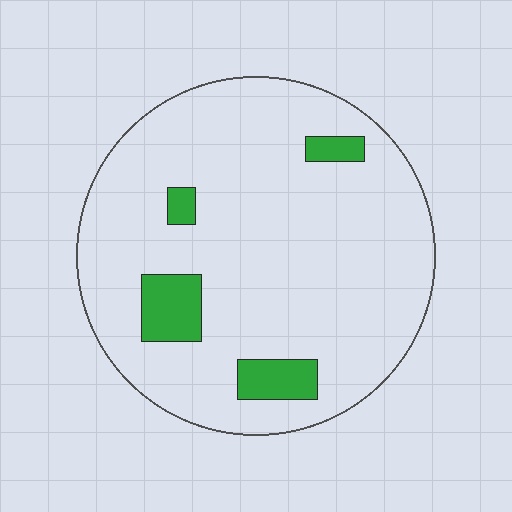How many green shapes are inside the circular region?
4.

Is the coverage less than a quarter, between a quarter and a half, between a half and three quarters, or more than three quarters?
Less than a quarter.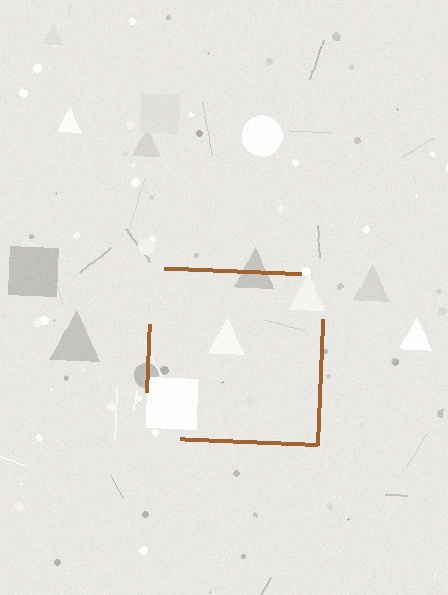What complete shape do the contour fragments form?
The contour fragments form a square.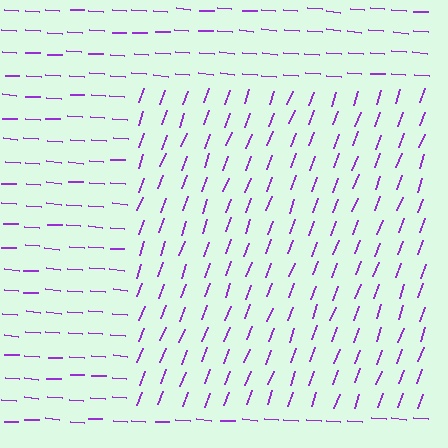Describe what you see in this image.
The image is filled with small purple line segments. A rectangle region in the image has lines oriented differently from the surrounding lines, creating a visible texture boundary.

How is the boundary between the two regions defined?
The boundary is defined purely by a change in line orientation (approximately 74 degrees difference). All lines are the same color and thickness.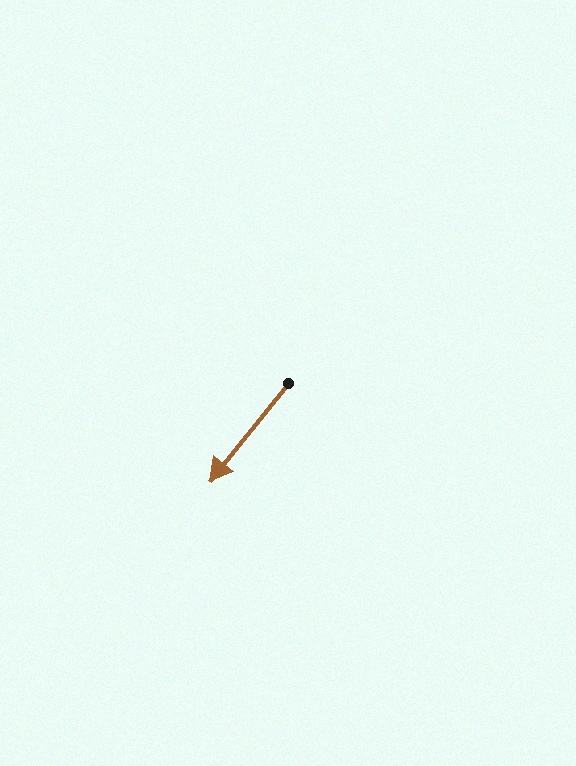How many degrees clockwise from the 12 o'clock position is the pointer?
Approximately 219 degrees.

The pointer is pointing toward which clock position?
Roughly 7 o'clock.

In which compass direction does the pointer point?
Southwest.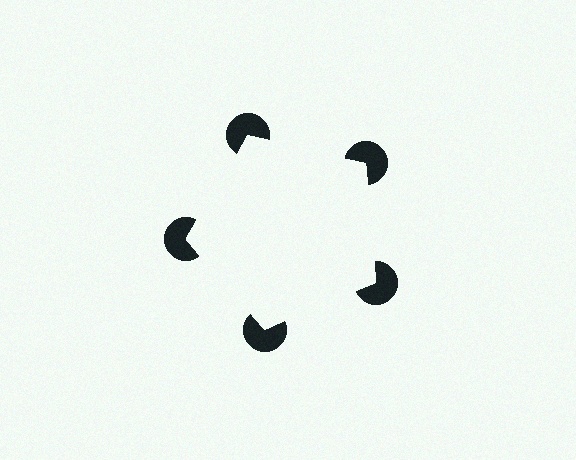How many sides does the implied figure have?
5 sides.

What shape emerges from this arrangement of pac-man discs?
An illusory pentagon — its edges are inferred from the aligned wedge cuts in the pac-man discs, not physically drawn.